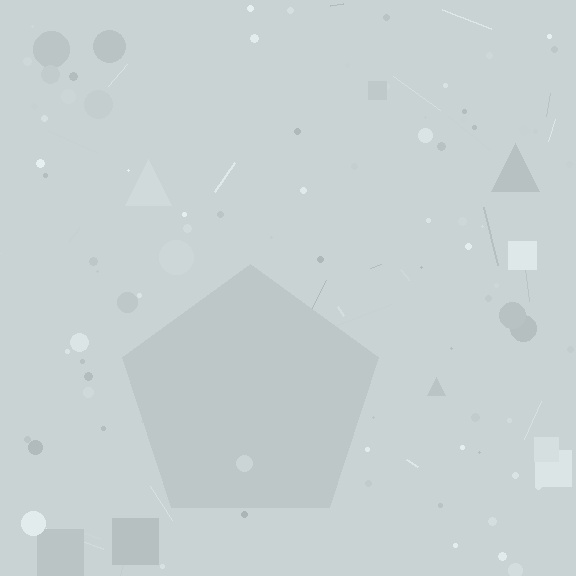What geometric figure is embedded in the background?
A pentagon is embedded in the background.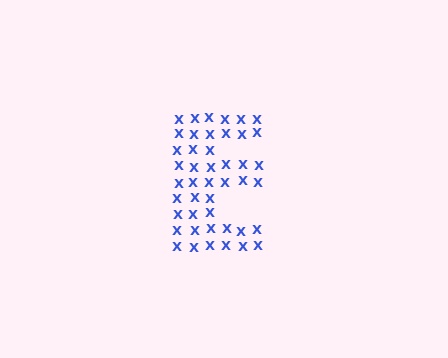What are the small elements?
The small elements are letter X's.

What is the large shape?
The large shape is the letter E.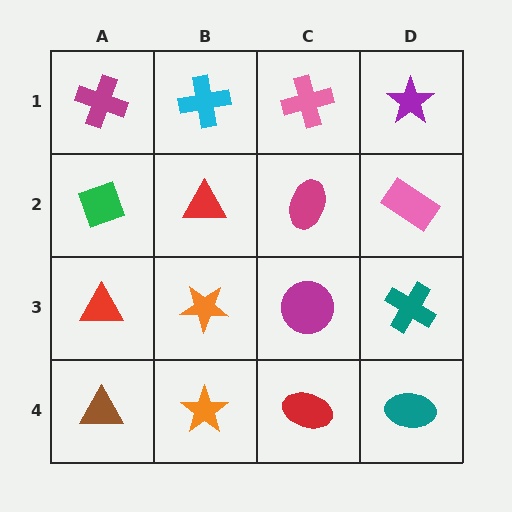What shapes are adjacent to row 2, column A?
A magenta cross (row 1, column A), a red triangle (row 3, column A), a red triangle (row 2, column B).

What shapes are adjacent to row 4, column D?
A teal cross (row 3, column D), a red ellipse (row 4, column C).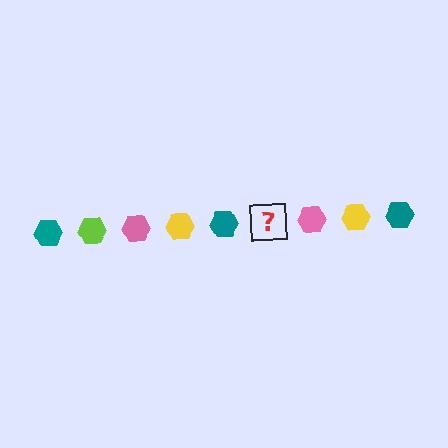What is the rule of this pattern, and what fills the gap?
The rule is that the pattern cycles through teal, lime, pink, yellow hexagons. The gap should be filled with a lime hexagon.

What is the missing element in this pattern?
The missing element is a lime hexagon.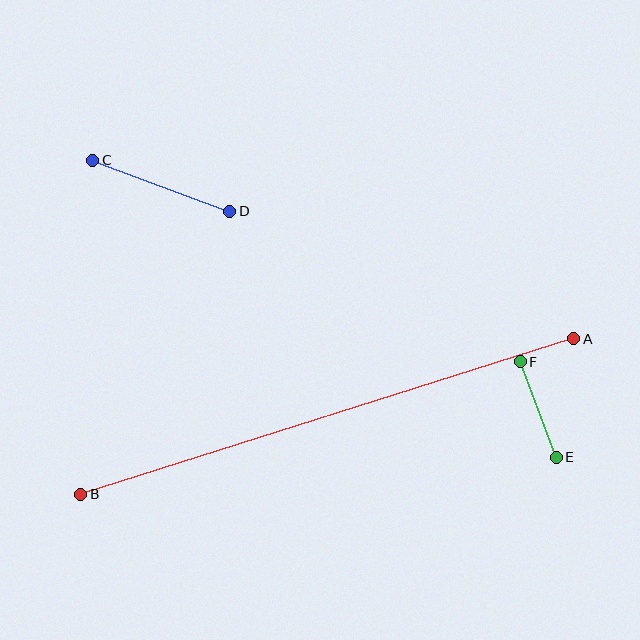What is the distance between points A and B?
The distance is approximately 517 pixels.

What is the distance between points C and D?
The distance is approximately 146 pixels.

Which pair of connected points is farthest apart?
Points A and B are farthest apart.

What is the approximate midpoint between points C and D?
The midpoint is at approximately (161, 186) pixels.